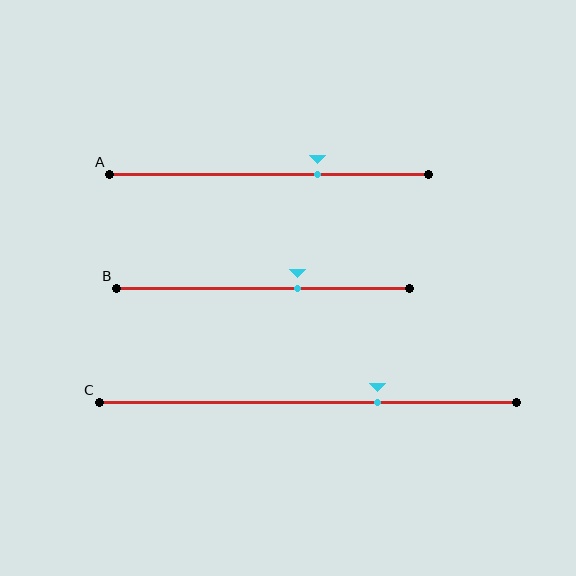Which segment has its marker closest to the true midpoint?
Segment B has its marker closest to the true midpoint.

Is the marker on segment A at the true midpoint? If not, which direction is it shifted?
No, the marker on segment A is shifted to the right by about 15% of the segment length.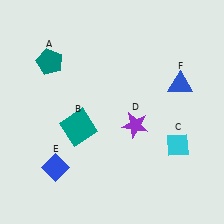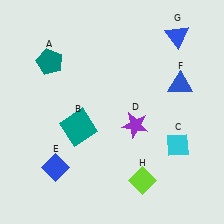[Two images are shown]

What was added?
A blue triangle (G), a lime diamond (H) were added in Image 2.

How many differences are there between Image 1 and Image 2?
There are 2 differences between the two images.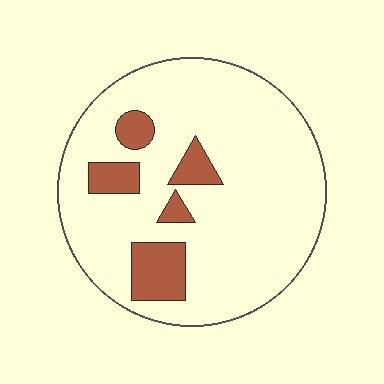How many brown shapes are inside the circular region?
5.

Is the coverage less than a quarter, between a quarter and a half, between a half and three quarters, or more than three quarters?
Less than a quarter.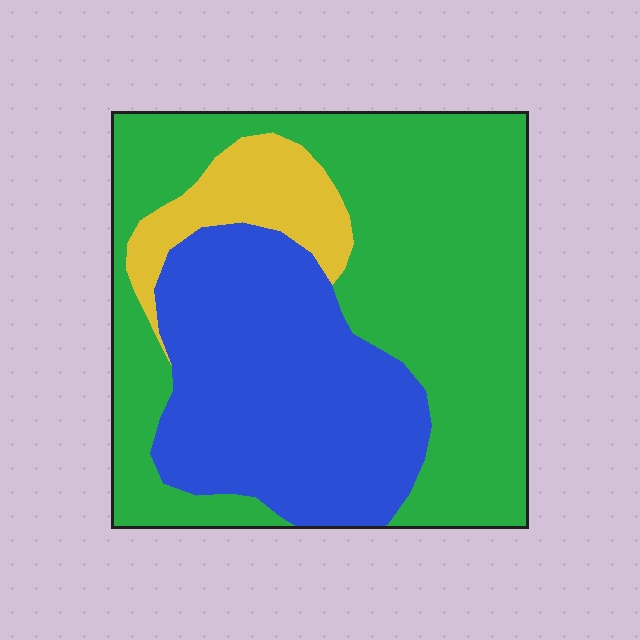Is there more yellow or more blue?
Blue.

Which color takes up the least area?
Yellow, at roughly 10%.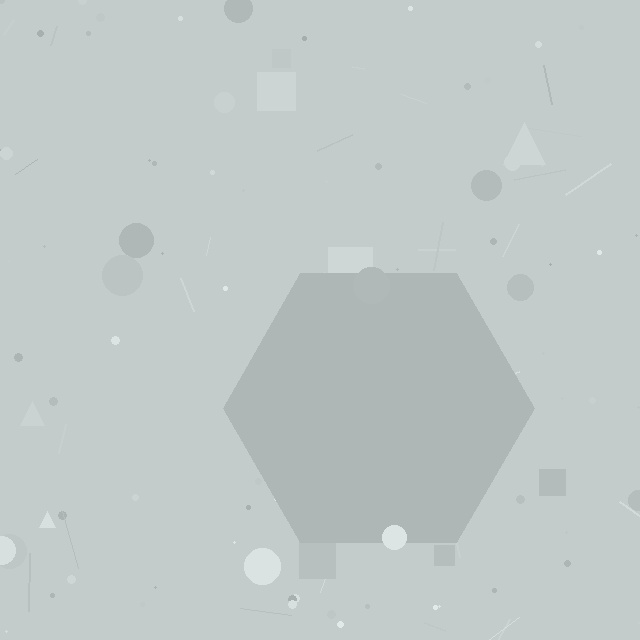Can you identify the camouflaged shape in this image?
The camouflaged shape is a hexagon.